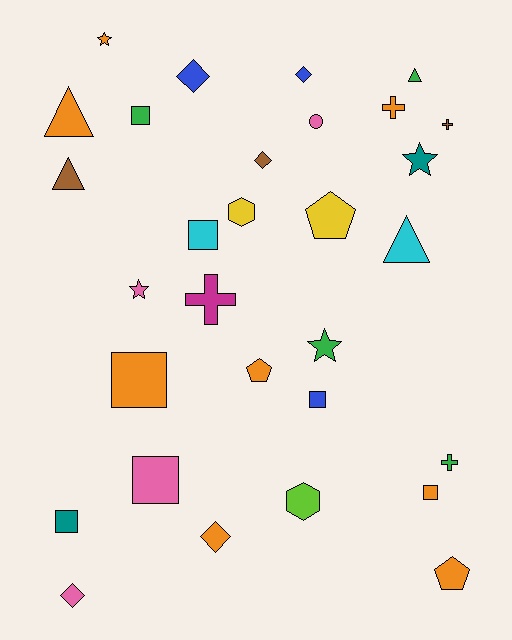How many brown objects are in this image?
There are 3 brown objects.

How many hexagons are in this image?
There are 2 hexagons.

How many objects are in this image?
There are 30 objects.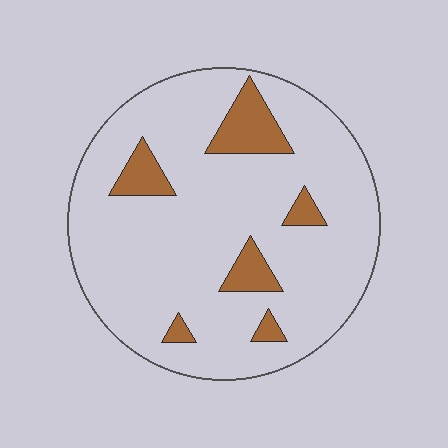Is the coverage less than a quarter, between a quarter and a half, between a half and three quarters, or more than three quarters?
Less than a quarter.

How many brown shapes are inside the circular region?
6.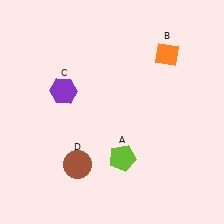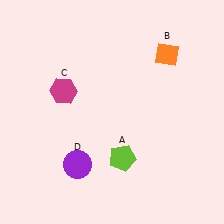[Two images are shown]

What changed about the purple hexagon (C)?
In Image 1, C is purple. In Image 2, it changed to magenta.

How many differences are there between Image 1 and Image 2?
There are 2 differences between the two images.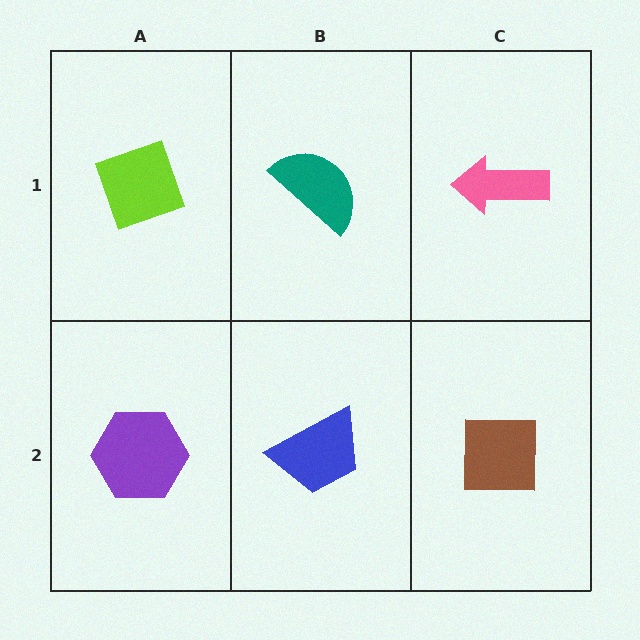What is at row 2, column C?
A brown square.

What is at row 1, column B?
A teal semicircle.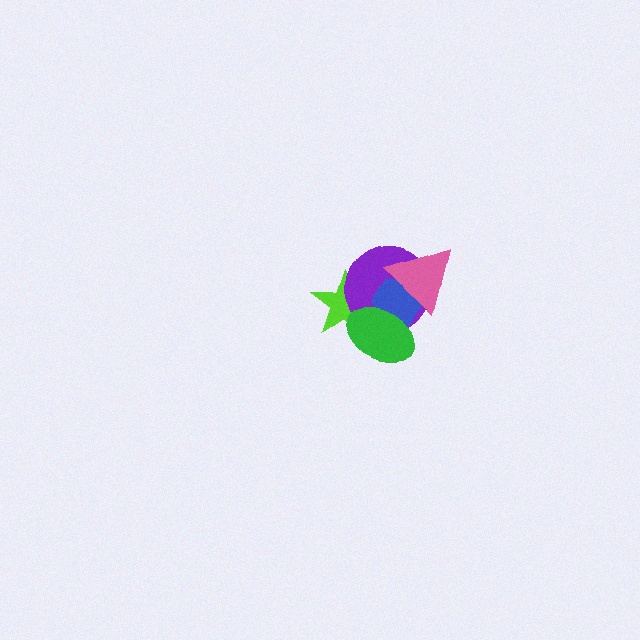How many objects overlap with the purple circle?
4 objects overlap with the purple circle.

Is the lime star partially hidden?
Yes, it is partially covered by another shape.